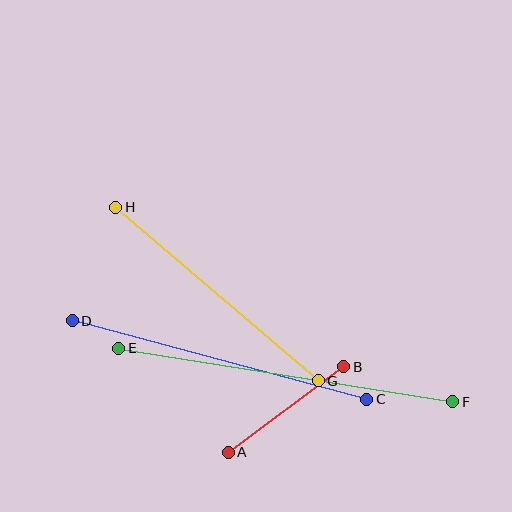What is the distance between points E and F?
The distance is approximately 338 pixels.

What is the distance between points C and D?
The distance is approximately 305 pixels.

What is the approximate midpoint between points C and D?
The midpoint is at approximately (220, 360) pixels.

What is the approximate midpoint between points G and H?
The midpoint is at approximately (217, 294) pixels.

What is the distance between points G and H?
The distance is approximately 267 pixels.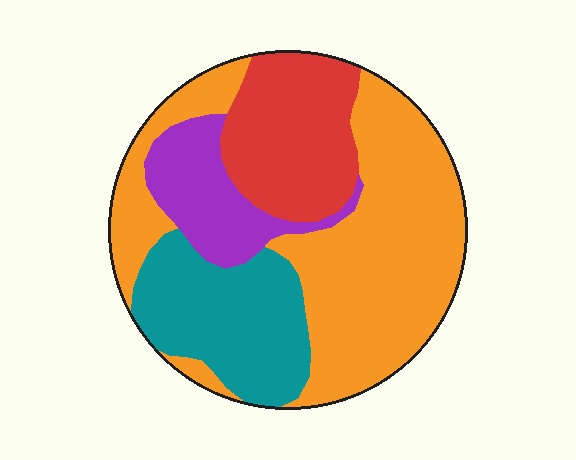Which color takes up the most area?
Orange, at roughly 45%.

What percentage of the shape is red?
Red takes up about one fifth (1/5) of the shape.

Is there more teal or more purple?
Teal.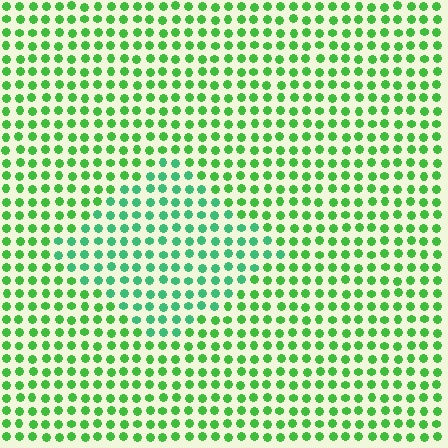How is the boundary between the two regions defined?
The boundary is defined purely by a slight shift in hue (about 29 degrees). Spacing, size, and orientation are identical on both sides.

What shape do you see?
I see a diamond.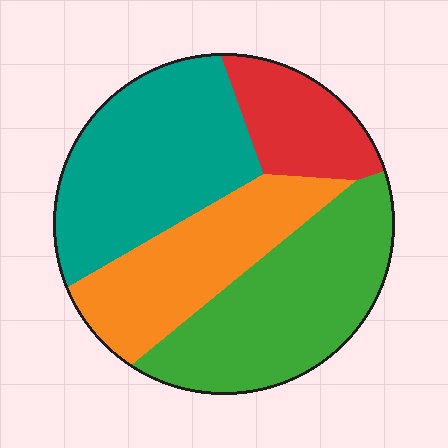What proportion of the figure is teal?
Teal takes up about one third (1/3) of the figure.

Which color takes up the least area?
Red, at roughly 15%.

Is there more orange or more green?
Green.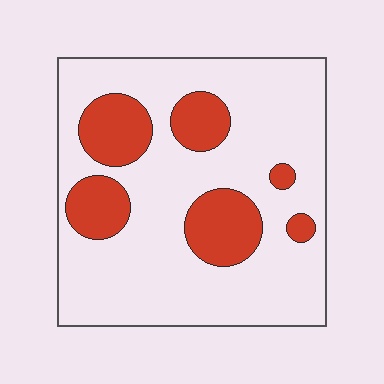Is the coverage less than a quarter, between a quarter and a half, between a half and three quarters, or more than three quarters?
Less than a quarter.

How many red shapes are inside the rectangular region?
6.